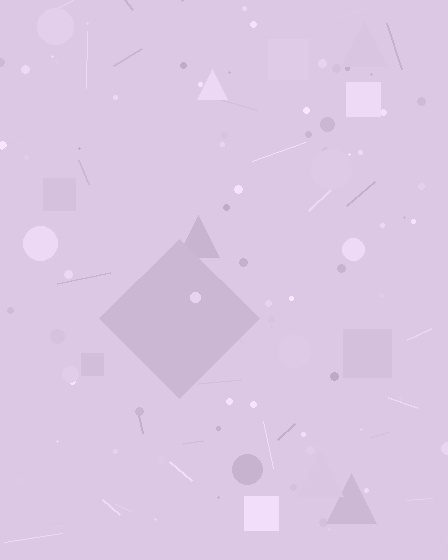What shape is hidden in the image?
A diamond is hidden in the image.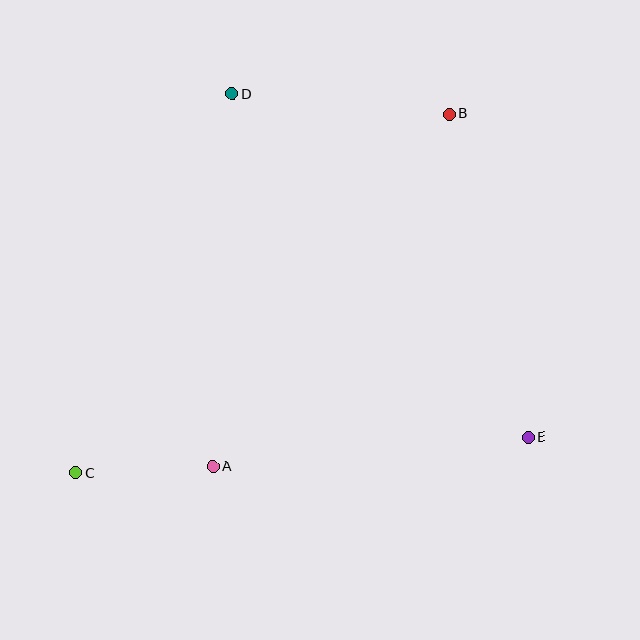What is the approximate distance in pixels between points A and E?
The distance between A and E is approximately 317 pixels.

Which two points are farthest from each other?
Points B and C are farthest from each other.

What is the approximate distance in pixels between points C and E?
The distance between C and E is approximately 454 pixels.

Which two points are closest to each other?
Points A and C are closest to each other.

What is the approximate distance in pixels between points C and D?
The distance between C and D is approximately 410 pixels.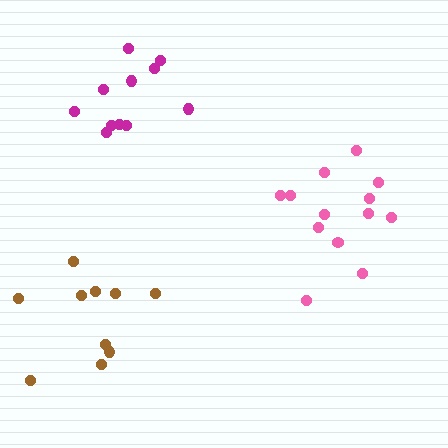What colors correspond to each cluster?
The clusters are colored: magenta, pink, brown.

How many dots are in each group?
Group 1: 11 dots, Group 2: 13 dots, Group 3: 10 dots (34 total).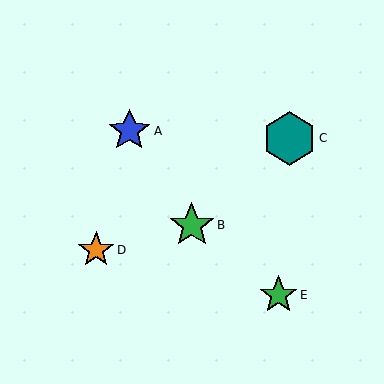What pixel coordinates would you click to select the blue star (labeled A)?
Click at (129, 131) to select the blue star A.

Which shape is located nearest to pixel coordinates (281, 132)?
The teal hexagon (labeled C) at (289, 138) is nearest to that location.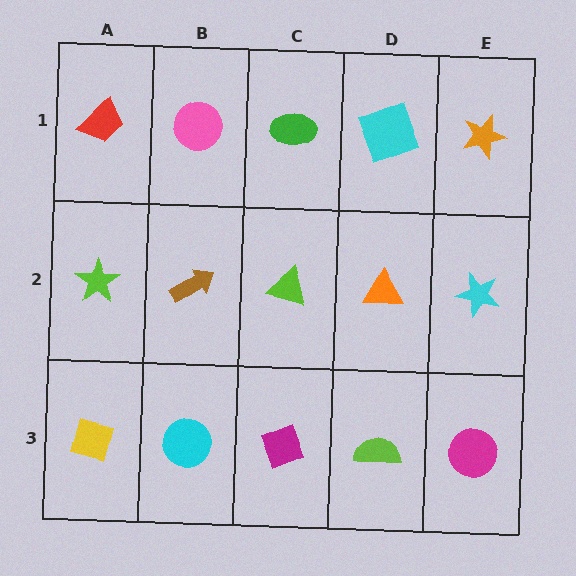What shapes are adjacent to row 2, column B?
A pink circle (row 1, column B), a cyan circle (row 3, column B), a lime star (row 2, column A), a lime triangle (row 2, column C).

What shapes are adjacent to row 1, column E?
A cyan star (row 2, column E), a cyan square (row 1, column D).